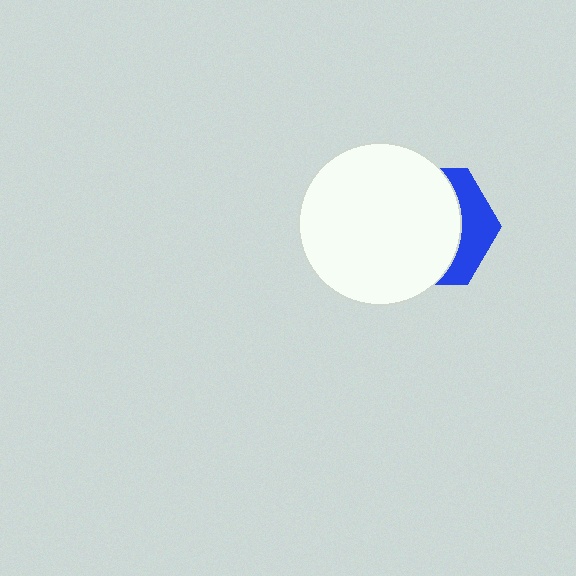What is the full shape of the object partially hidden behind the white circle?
The partially hidden object is a blue hexagon.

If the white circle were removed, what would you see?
You would see the complete blue hexagon.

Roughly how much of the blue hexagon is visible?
A small part of it is visible (roughly 30%).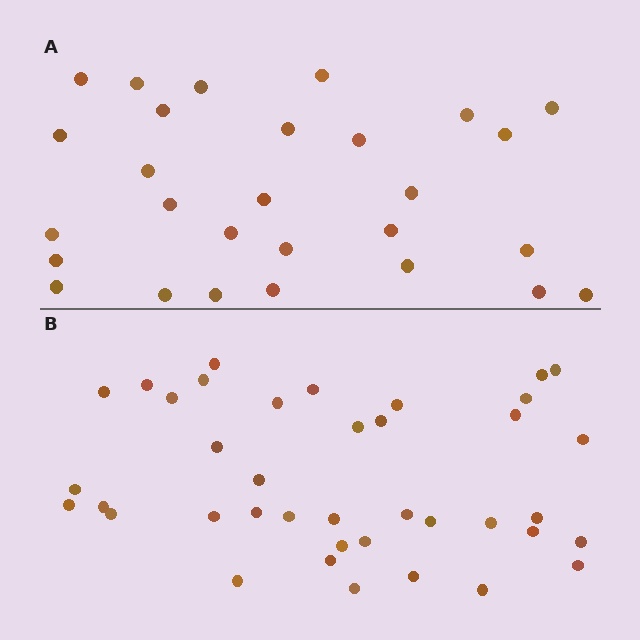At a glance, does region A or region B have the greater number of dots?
Region B (the bottom region) has more dots.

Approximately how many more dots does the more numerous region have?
Region B has roughly 12 or so more dots than region A.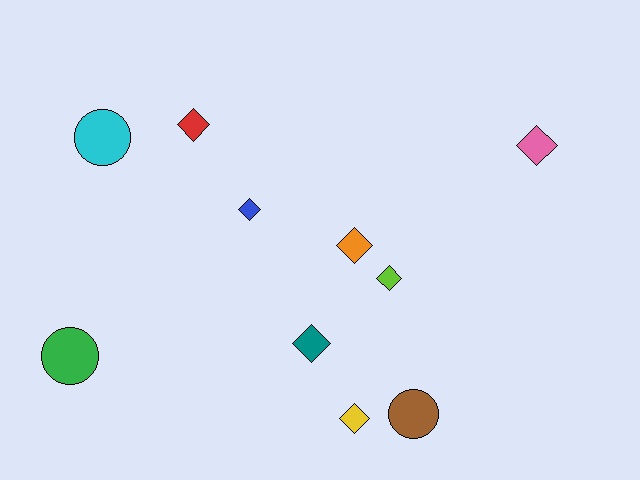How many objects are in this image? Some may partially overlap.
There are 10 objects.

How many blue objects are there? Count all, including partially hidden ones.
There is 1 blue object.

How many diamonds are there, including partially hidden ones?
There are 7 diamonds.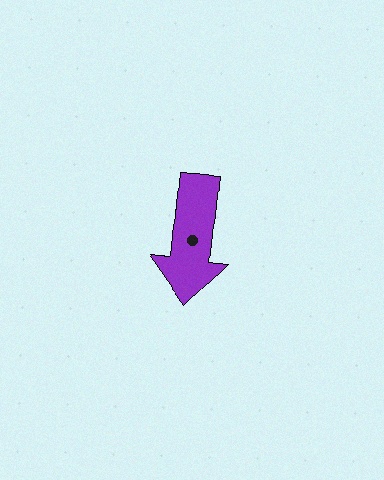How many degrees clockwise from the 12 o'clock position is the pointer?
Approximately 186 degrees.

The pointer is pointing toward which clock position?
Roughly 6 o'clock.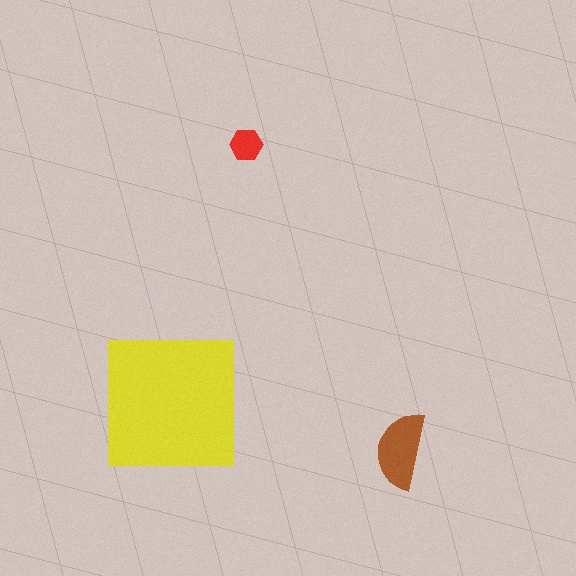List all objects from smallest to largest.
The red hexagon, the brown semicircle, the yellow square.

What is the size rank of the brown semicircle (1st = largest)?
2nd.